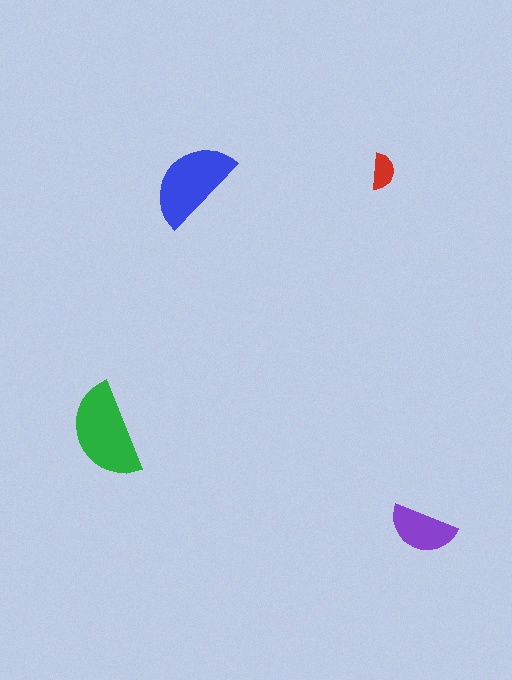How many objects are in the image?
There are 4 objects in the image.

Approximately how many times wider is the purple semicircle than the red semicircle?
About 2 times wider.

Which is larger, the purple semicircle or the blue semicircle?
The blue one.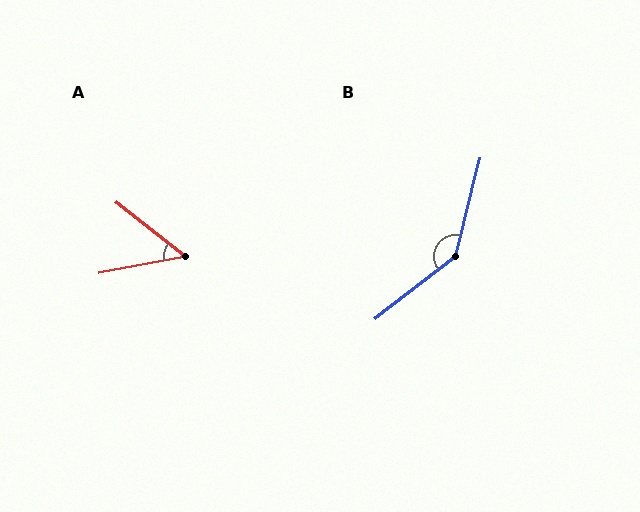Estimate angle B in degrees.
Approximately 142 degrees.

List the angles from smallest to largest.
A (49°), B (142°).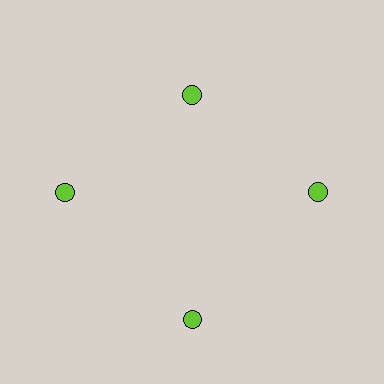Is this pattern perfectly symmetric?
No. The 4 lime circles are arranged in a ring, but one element near the 12 o'clock position is pulled inward toward the center, breaking the 4-fold rotational symmetry.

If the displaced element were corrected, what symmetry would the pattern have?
It would have 4-fold rotational symmetry — the pattern would map onto itself every 90 degrees.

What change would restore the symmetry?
The symmetry would be restored by moving it outward, back onto the ring so that all 4 circles sit at equal angles and equal distance from the center.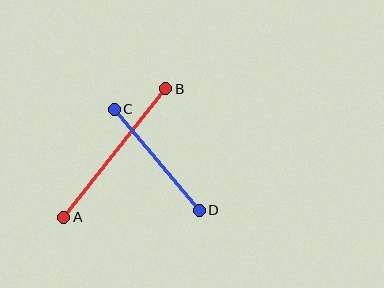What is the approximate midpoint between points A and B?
The midpoint is at approximately (115, 153) pixels.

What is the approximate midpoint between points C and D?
The midpoint is at approximately (157, 160) pixels.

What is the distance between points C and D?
The distance is approximately 132 pixels.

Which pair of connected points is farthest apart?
Points A and B are farthest apart.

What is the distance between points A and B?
The distance is approximately 164 pixels.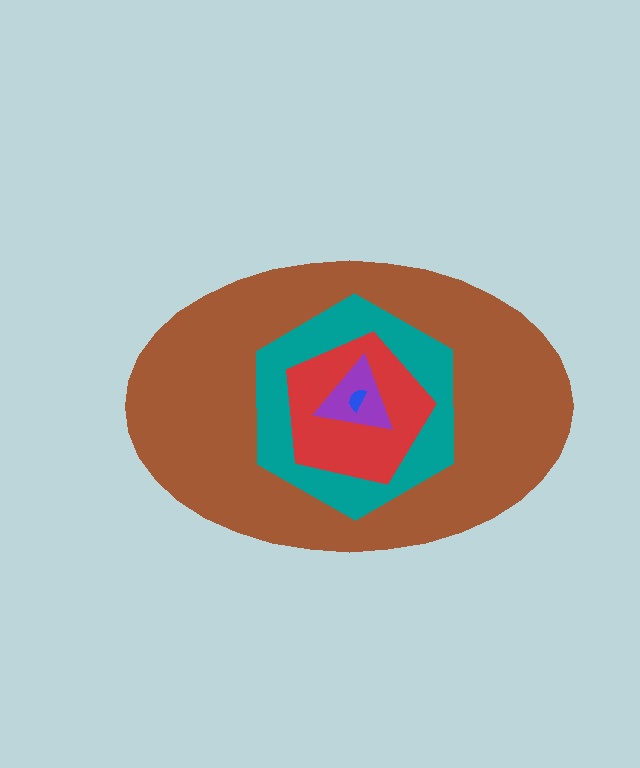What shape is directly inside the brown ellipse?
The teal hexagon.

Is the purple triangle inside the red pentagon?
Yes.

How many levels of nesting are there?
5.